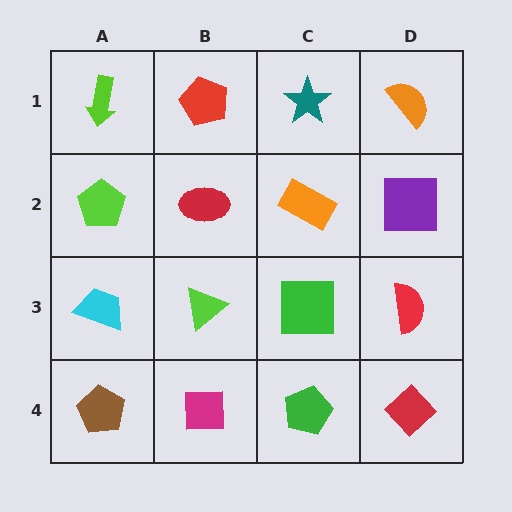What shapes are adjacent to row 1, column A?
A lime pentagon (row 2, column A), a red pentagon (row 1, column B).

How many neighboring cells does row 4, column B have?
3.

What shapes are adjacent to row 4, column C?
A green square (row 3, column C), a magenta square (row 4, column B), a red diamond (row 4, column D).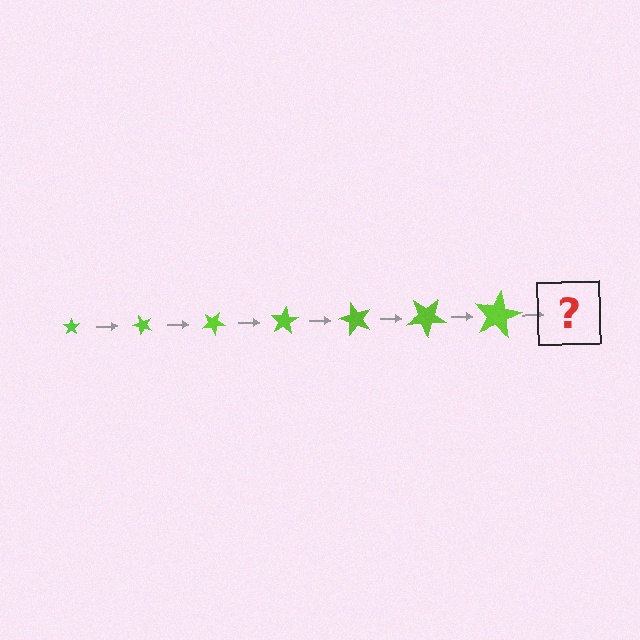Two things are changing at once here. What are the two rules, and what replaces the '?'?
The two rules are that the star grows larger each step and it rotates 50 degrees each step. The '?' should be a star, larger than the previous one and rotated 350 degrees from the start.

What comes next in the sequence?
The next element should be a star, larger than the previous one and rotated 350 degrees from the start.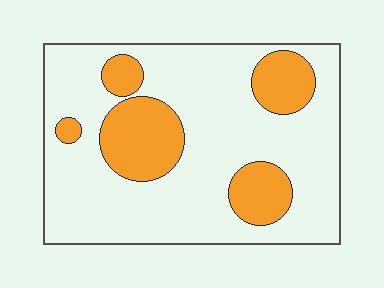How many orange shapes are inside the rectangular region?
5.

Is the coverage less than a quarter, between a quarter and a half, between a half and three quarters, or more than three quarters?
Less than a quarter.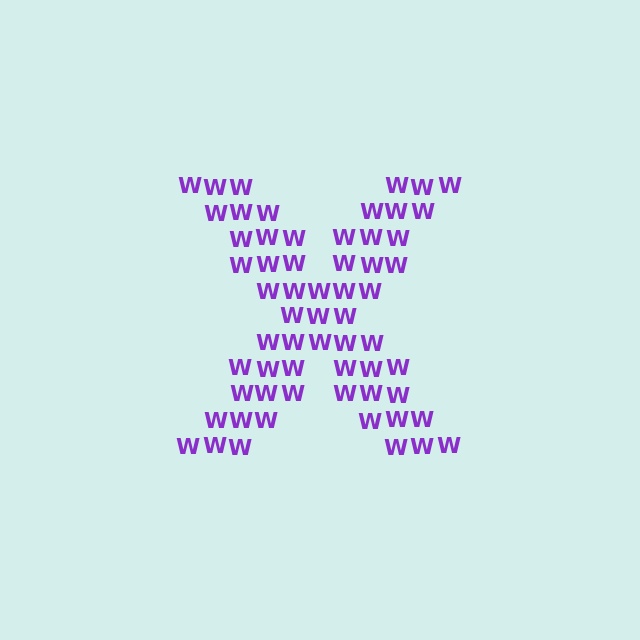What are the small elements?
The small elements are letter W's.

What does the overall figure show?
The overall figure shows the letter X.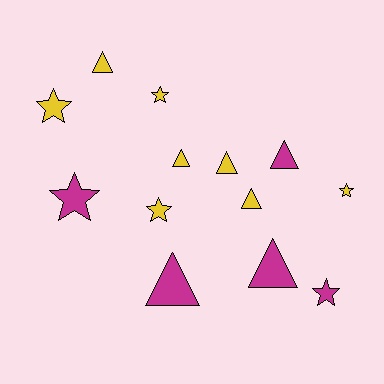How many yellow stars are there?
There are 4 yellow stars.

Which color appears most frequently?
Yellow, with 8 objects.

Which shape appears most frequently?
Triangle, with 7 objects.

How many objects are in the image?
There are 13 objects.